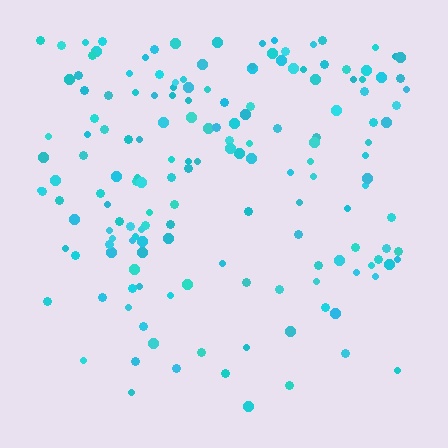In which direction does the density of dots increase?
From bottom to top, with the top side densest.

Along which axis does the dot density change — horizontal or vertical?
Vertical.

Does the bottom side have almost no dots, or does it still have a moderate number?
Still a moderate number, just noticeably fewer than the top.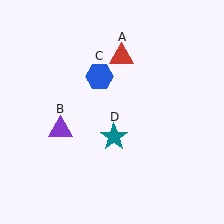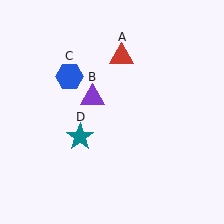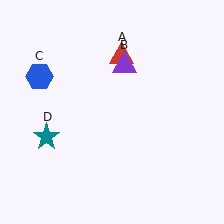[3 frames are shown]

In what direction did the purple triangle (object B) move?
The purple triangle (object B) moved up and to the right.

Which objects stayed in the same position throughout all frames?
Red triangle (object A) remained stationary.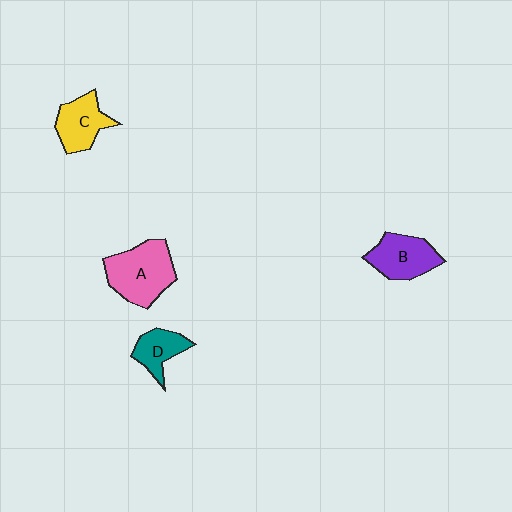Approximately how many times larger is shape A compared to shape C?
Approximately 1.5 times.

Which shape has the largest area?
Shape A (pink).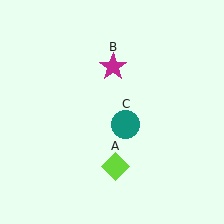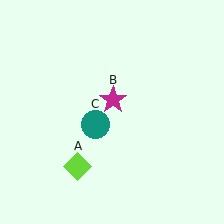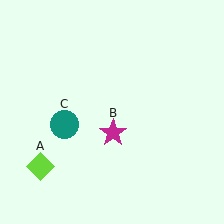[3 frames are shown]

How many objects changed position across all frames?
3 objects changed position: lime diamond (object A), magenta star (object B), teal circle (object C).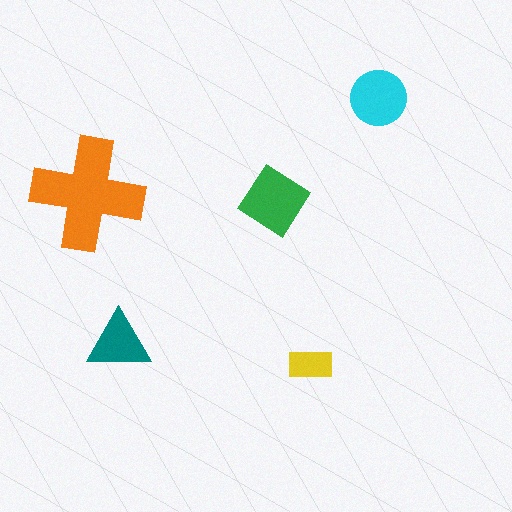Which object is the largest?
The orange cross.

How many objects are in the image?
There are 5 objects in the image.